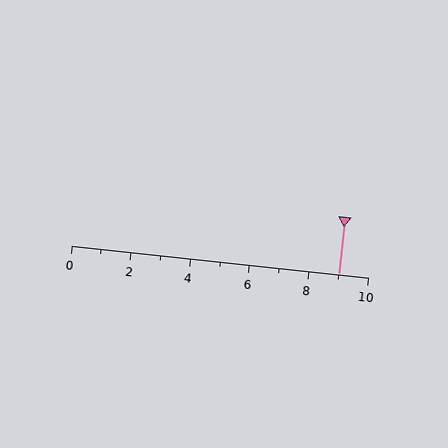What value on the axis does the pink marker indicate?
The marker indicates approximately 9.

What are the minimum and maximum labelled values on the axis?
The axis runs from 0 to 10.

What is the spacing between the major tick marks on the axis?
The major ticks are spaced 2 apart.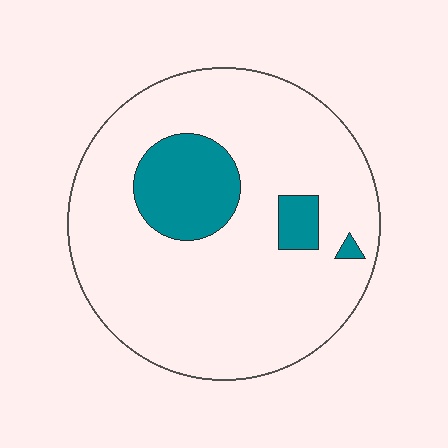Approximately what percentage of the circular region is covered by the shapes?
Approximately 15%.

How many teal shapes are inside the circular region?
3.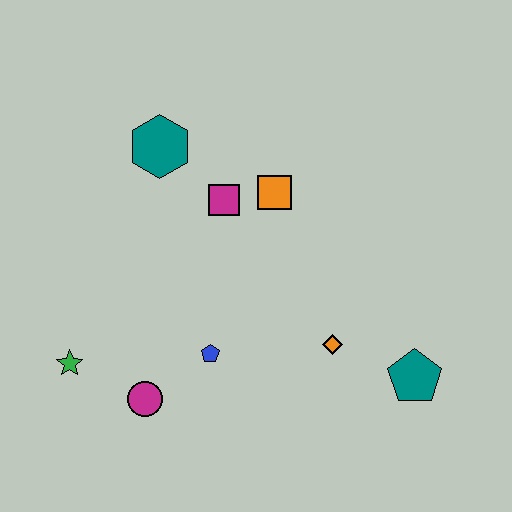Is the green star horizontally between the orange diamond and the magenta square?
No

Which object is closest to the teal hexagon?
The magenta square is closest to the teal hexagon.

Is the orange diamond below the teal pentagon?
No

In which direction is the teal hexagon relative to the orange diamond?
The teal hexagon is above the orange diamond.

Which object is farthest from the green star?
The teal pentagon is farthest from the green star.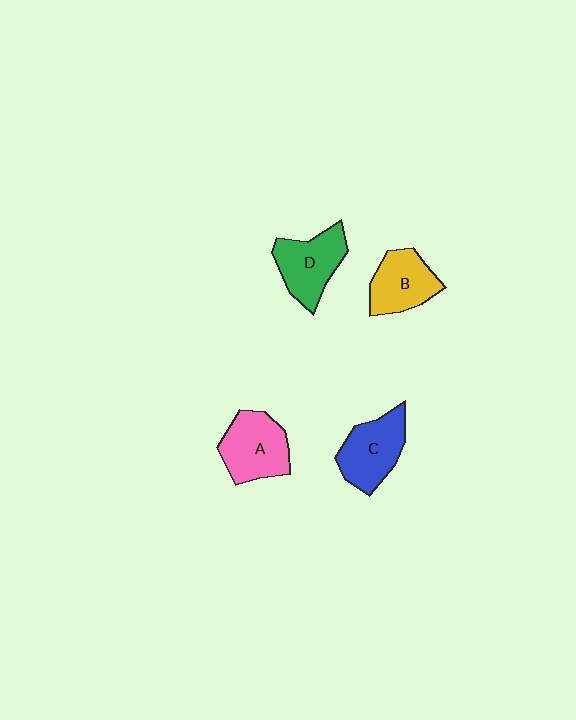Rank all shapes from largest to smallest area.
From largest to smallest: A (pink), C (blue), D (green), B (yellow).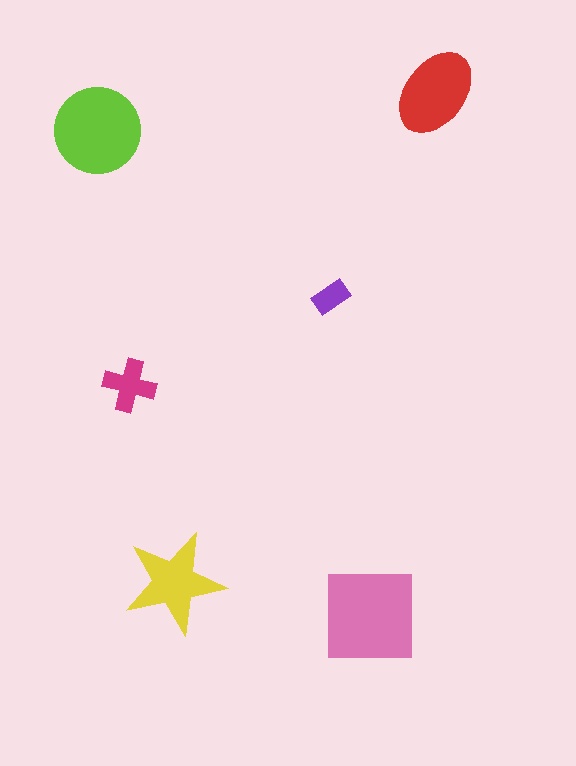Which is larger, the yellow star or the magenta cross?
The yellow star.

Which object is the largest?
The pink square.